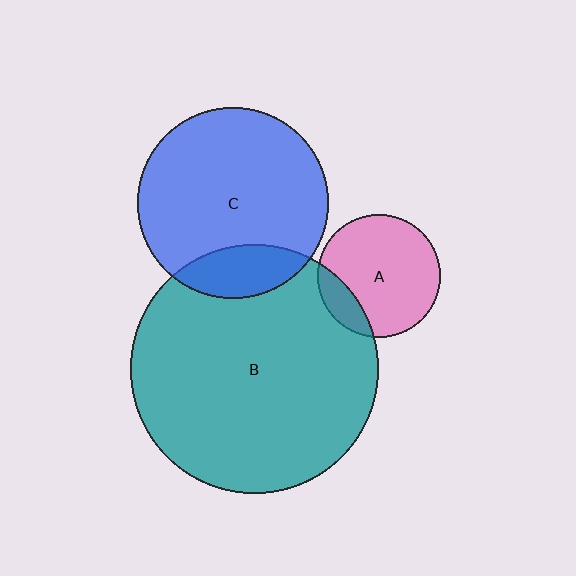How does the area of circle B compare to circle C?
Approximately 1.7 times.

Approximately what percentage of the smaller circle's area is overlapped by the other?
Approximately 20%.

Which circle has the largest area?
Circle B (teal).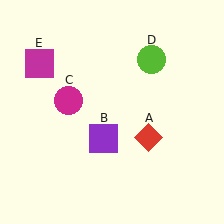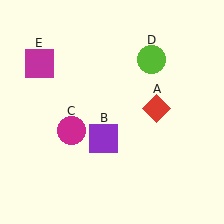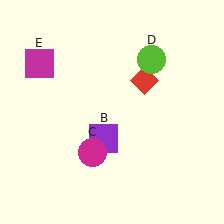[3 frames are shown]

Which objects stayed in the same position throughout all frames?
Purple square (object B) and lime circle (object D) and magenta square (object E) remained stationary.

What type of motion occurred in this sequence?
The red diamond (object A), magenta circle (object C) rotated counterclockwise around the center of the scene.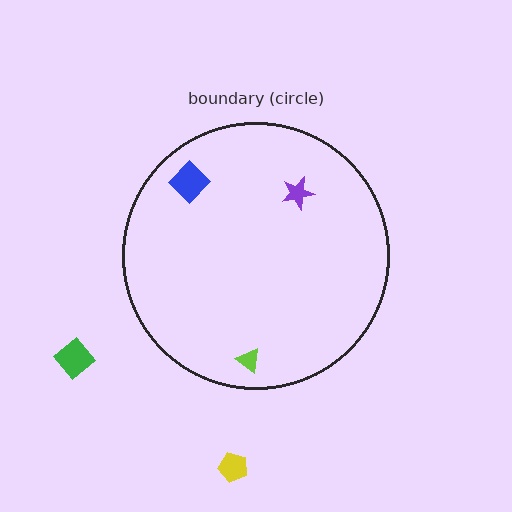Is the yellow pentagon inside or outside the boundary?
Outside.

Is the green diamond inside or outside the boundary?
Outside.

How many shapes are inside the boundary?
3 inside, 2 outside.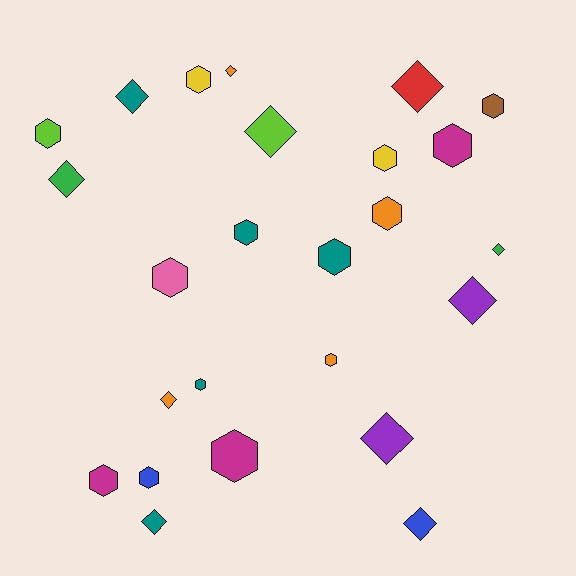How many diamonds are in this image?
There are 11 diamonds.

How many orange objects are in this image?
There are 4 orange objects.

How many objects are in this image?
There are 25 objects.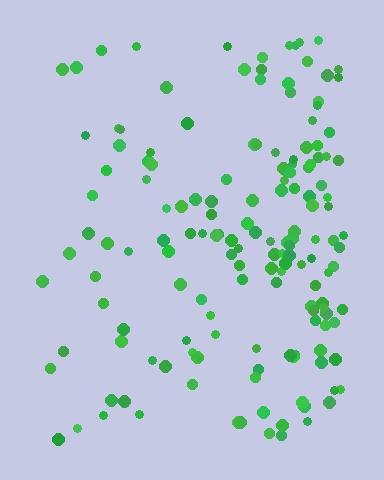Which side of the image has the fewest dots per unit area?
The left.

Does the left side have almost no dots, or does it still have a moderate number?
Still a moderate number, just noticeably fewer than the right.